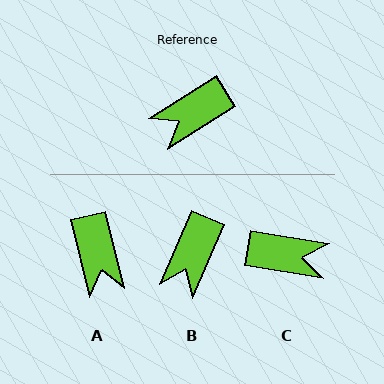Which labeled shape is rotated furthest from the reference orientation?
C, about 138 degrees away.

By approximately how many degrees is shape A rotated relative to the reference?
Approximately 71 degrees counter-clockwise.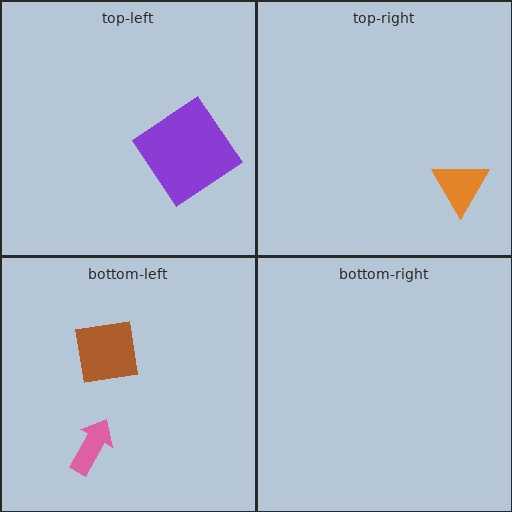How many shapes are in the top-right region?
1.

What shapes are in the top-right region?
The orange triangle.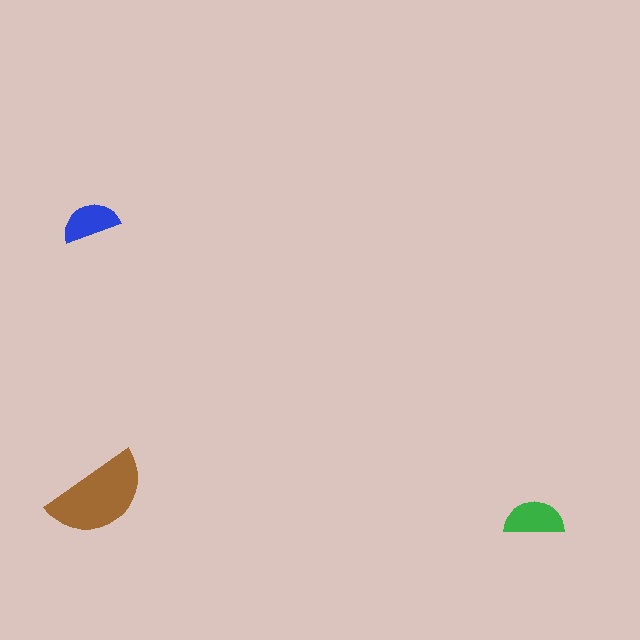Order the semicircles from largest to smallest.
the brown one, the green one, the blue one.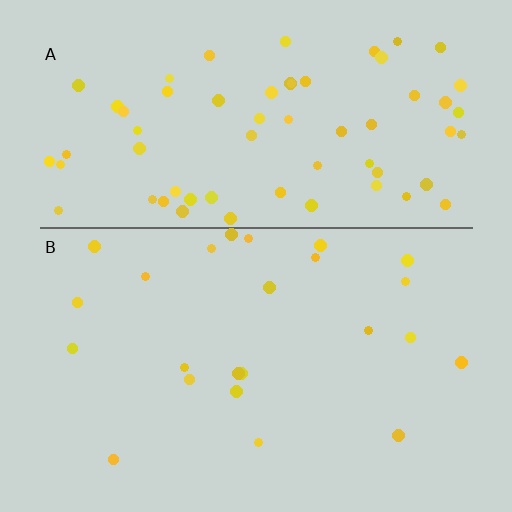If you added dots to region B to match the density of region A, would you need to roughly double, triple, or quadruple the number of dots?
Approximately triple.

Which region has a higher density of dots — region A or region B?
A (the top).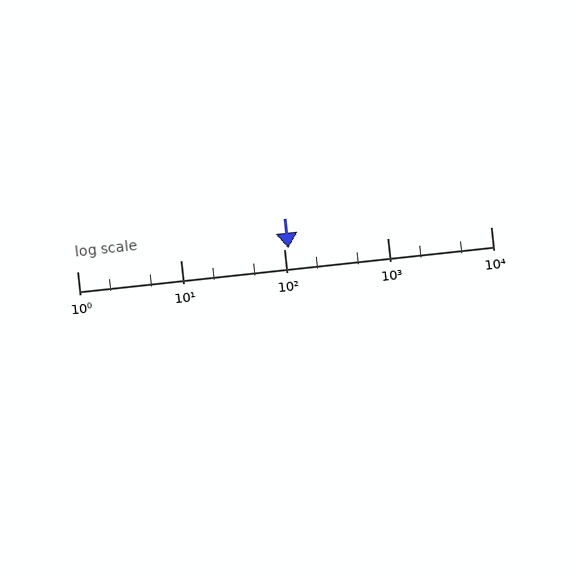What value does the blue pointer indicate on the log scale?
The pointer indicates approximately 110.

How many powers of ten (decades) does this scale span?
The scale spans 4 decades, from 1 to 10000.